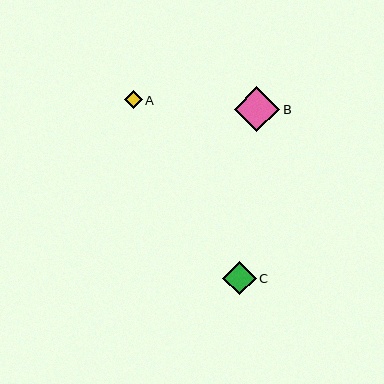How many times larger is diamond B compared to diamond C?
Diamond B is approximately 1.3 times the size of diamond C.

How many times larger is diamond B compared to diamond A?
Diamond B is approximately 2.4 times the size of diamond A.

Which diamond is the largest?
Diamond B is the largest with a size of approximately 45 pixels.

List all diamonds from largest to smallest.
From largest to smallest: B, C, A.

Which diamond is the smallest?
Diamond A is the smallest with a size of approximately 18 pixels.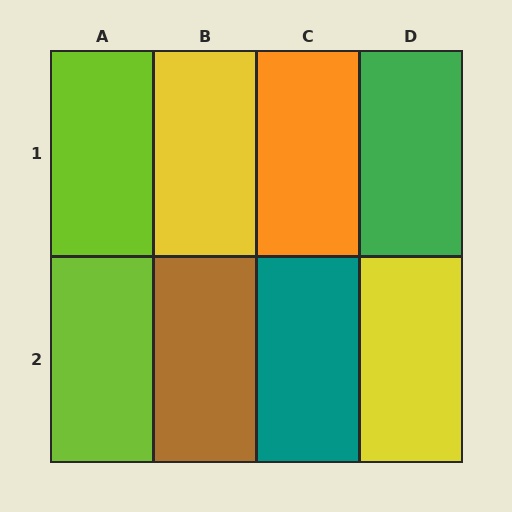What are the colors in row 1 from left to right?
Lime, yellow, orange, green.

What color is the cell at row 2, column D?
Yellow.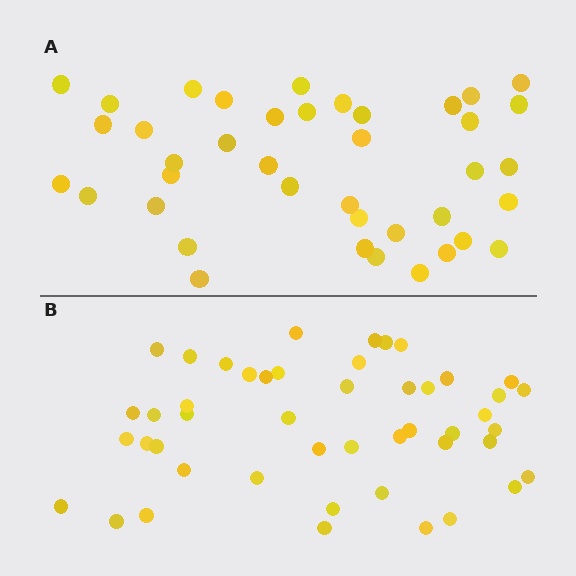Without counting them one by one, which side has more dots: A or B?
Region B (the bottom region) has more dots.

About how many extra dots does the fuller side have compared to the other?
Region B has roughly 8 or so more dots than region A.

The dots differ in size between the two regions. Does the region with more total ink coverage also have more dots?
No. Region A has more total ink coverage because its dots are larger, but region B actually contains more individual dots. Total area can be misleading — the number of items is what matters here.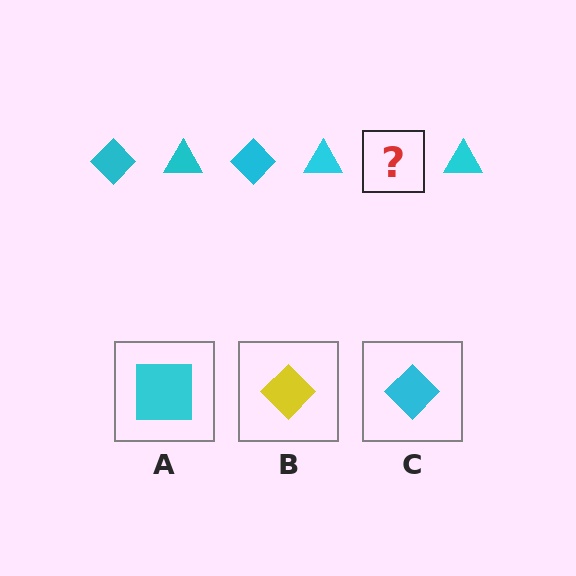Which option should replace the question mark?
Option C.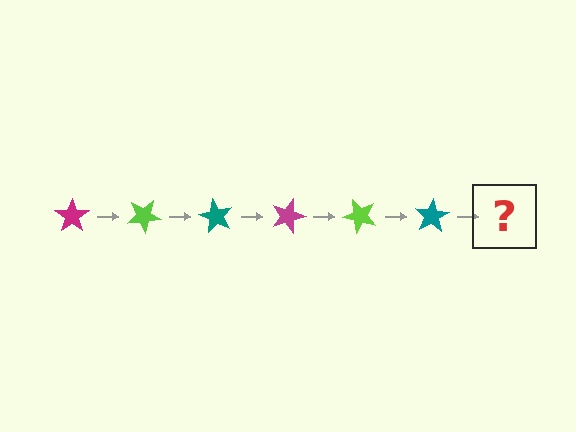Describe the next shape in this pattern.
It should be a magenta star, rotated 180 degrees from the start.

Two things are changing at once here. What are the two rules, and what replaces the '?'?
The two rules are that it rotates 30 degrees each step and the color cycles through magenta, lime, and teal. The '?' should be a magenta star, rotated 180 degrees from the start.